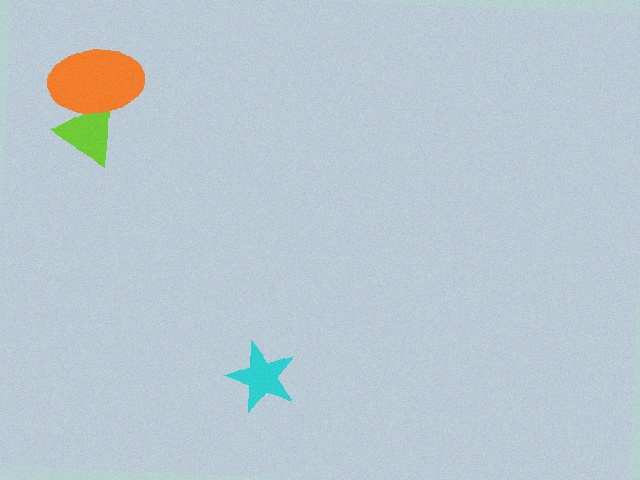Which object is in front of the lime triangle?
The orange ellipse is in front of the lime triangle.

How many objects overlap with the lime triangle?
1 object overlaps with the lime triangle.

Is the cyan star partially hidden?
No, no other shape covers it.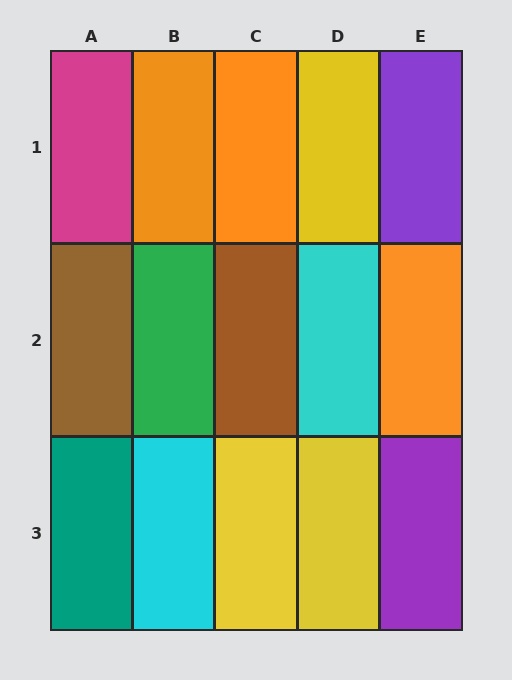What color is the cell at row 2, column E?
Orange.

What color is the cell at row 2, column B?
Green.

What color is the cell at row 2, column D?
Cyan.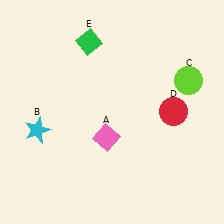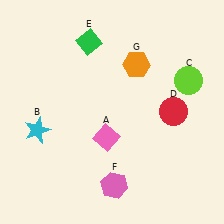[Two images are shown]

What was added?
A pink hexagon (F), an orange hexagon (G) were added in Image 2.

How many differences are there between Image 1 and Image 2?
There are 2 differences between the two images.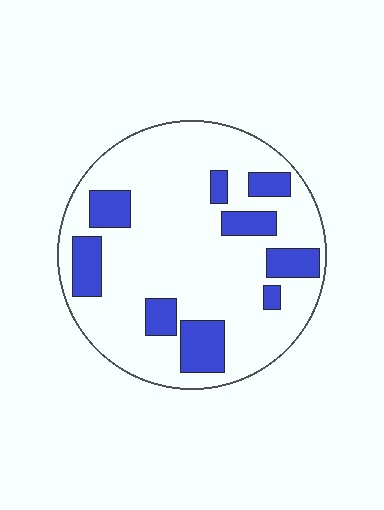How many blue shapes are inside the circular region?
9.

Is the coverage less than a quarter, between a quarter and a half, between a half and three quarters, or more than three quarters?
Less than a quarter.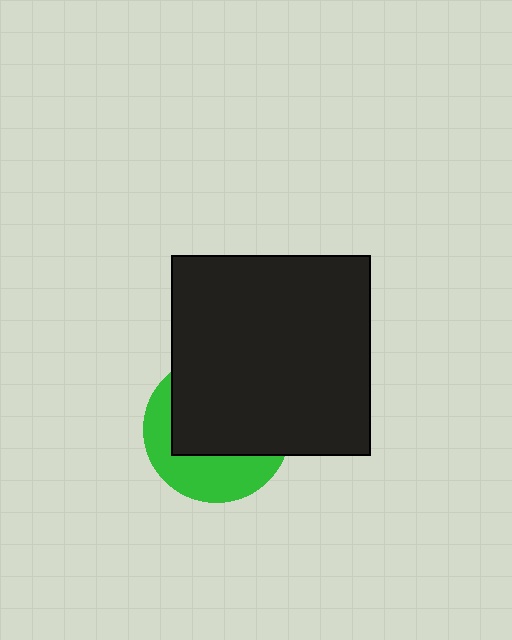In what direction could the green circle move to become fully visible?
The green circle could move down. That would shift it out from behind the black square entirely.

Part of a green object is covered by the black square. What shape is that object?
It is a circle.